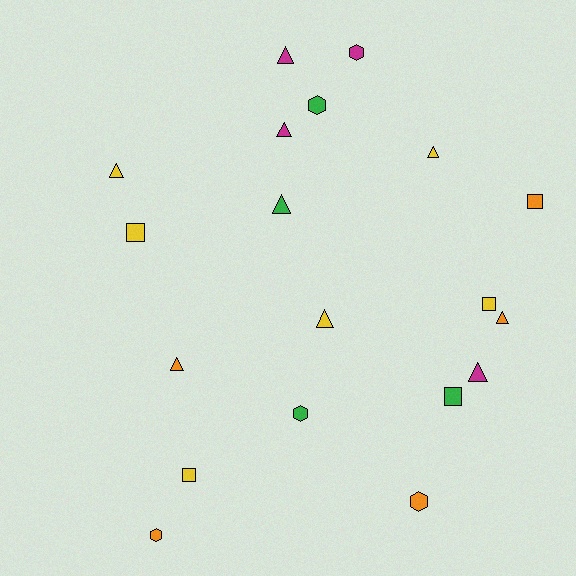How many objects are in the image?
There are 19 objects.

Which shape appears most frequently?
Triangle, with 9 objects.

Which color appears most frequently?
Yellow, with 6 objects.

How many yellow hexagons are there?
There are no yellow hexagons.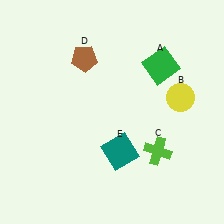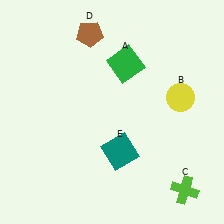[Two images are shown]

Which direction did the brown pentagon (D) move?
The brown pentagon (D) moved up.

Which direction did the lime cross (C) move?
The lime cross (C) moved down.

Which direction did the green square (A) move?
The green square (A) moved left.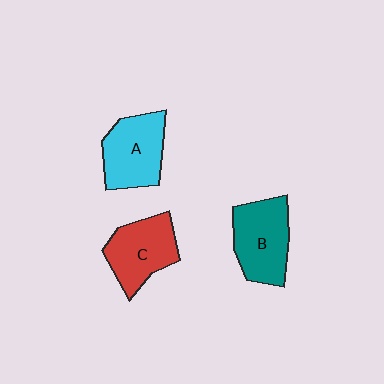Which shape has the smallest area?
Shape C (red).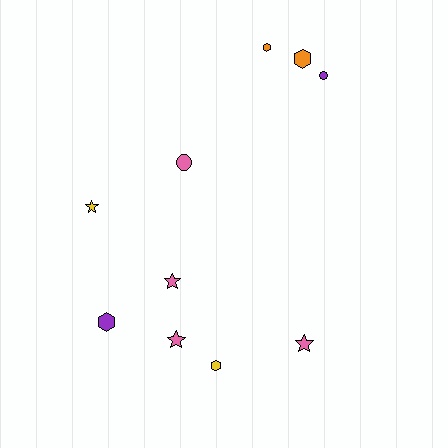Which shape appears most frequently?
Hexagon, with 4 objects.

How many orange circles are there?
There are no orange circles.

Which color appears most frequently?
Pink, with 4 objects.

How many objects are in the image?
There are 10 objects.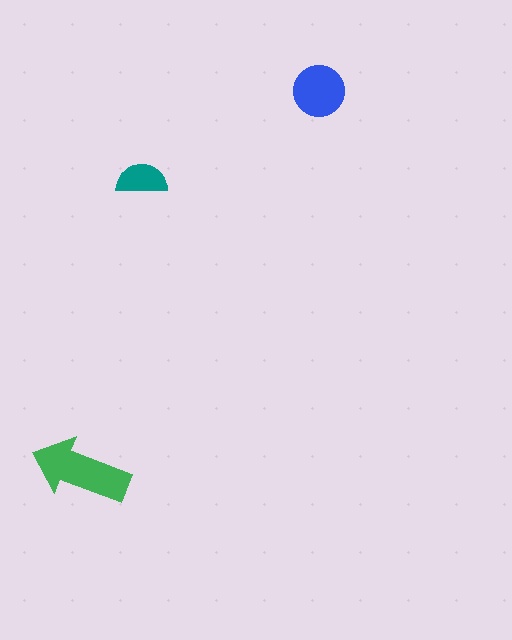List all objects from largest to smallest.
The green arrow, the blue circle, the teal semicircle.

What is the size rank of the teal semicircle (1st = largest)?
3rd.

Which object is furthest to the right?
The blue circle is rightmost.